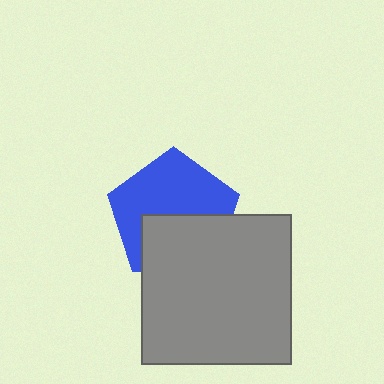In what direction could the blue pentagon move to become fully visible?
The blue pentagon could move up. That would shift it out from behind the gray square entirely.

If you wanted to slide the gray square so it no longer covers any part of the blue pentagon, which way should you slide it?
Slide it down — that is the most direct way to separate the two shapes.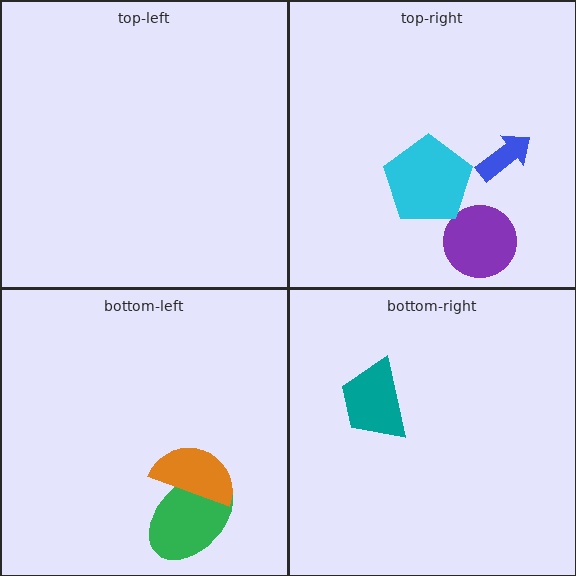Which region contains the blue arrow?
The top-right region.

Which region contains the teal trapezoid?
The bottom-right region.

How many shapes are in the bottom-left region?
2.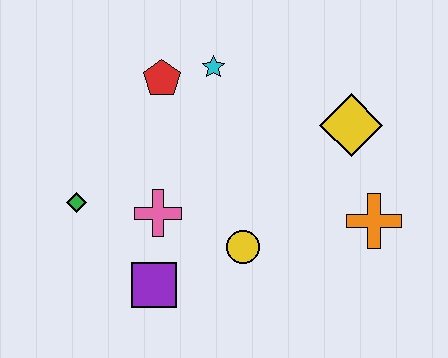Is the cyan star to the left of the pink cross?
No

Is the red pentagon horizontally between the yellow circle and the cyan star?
No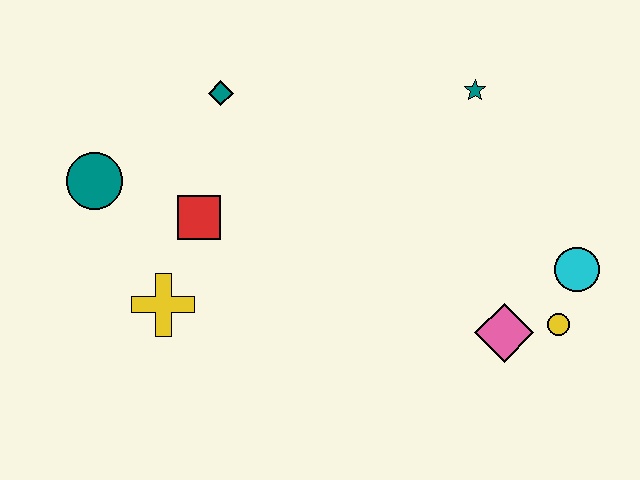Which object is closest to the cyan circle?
The yellow circle is closest to the cyan circle.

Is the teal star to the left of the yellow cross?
No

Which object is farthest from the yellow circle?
The teal circle is farthest from the yellow circle.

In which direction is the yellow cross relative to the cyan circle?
The yellow cross is to the left of the cyan circle.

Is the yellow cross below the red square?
Yes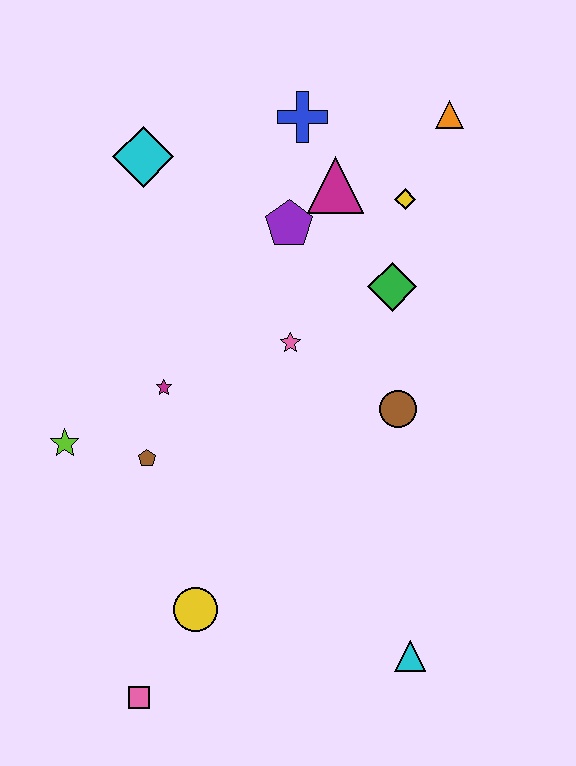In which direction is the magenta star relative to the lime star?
The magenta star is to the right of the lime star.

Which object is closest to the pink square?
The yellow circle is closest to the pink square.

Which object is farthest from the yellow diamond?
The pink square is farthest from the yellow diamond.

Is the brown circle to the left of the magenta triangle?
No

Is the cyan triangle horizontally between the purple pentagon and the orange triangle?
Yes